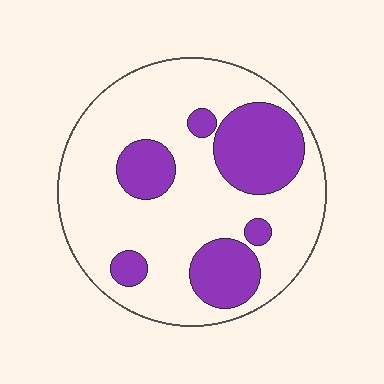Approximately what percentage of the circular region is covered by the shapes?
Approximately 30%.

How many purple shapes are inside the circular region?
6.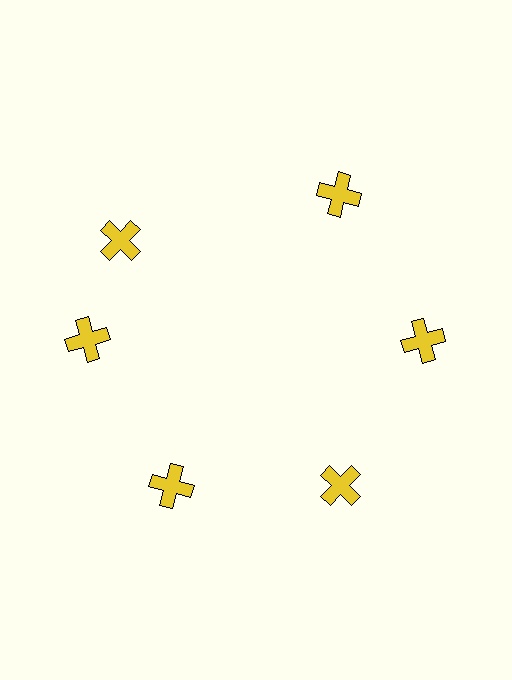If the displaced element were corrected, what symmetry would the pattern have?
It would have 6-fold rotational symmetry — the pattern would map onto itself every 60 degrees.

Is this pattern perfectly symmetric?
No. The 6 yellow crosses are arranged in a ring, but one element near the 11 o'clock position is rotated out of alignment along the ring, breaking the 6-fold rotational symmetry.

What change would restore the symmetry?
The symmetry would be restored by rotating it back into even spacing with its neighbors so that all 6 crosses sit at equal angles and equal distance from the center.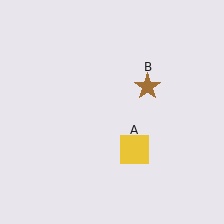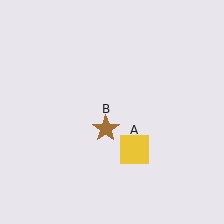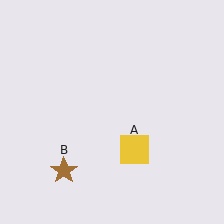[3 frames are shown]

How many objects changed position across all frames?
1 object changed position: brown star (object B).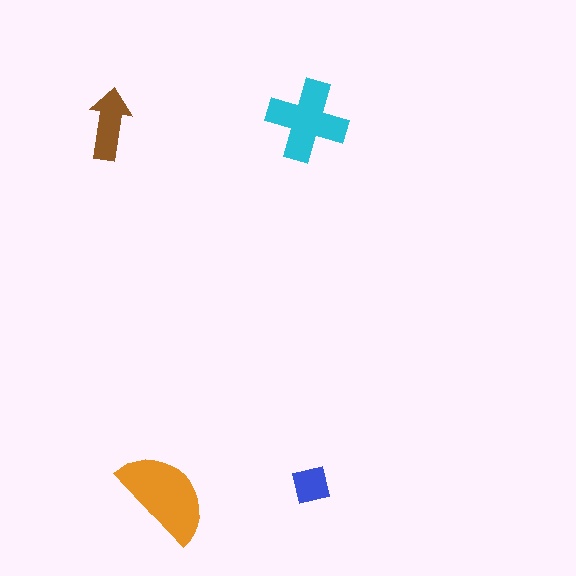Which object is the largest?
The orange semicircle.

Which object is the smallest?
The blue square.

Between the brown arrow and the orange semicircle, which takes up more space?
The orange semicircle.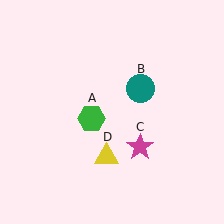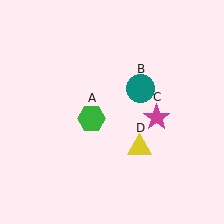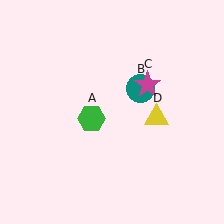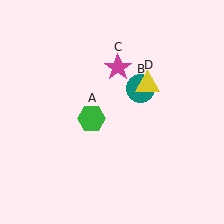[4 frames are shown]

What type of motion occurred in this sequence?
The magenta star (object C), yellow triangle (object D) rotated counterclockwise around the center of the scene.